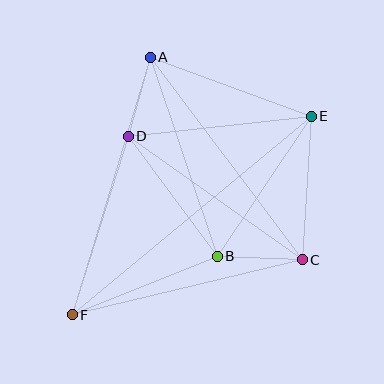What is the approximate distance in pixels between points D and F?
The distance between D and F is approximately 187 pixels.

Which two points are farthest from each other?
Points E and F are farthest from each other.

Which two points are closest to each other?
Points A and D are closest to each other.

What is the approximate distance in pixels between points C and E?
The distance between C and E is approximately 144 pixels.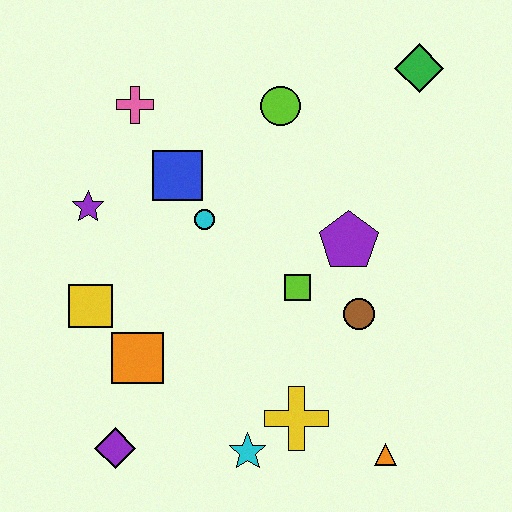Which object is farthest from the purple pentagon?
The purple diamond is farthest from the purple pentagon.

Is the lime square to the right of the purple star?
Yes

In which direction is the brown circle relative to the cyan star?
The brown circle is above the cyan star.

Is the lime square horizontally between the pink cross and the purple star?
No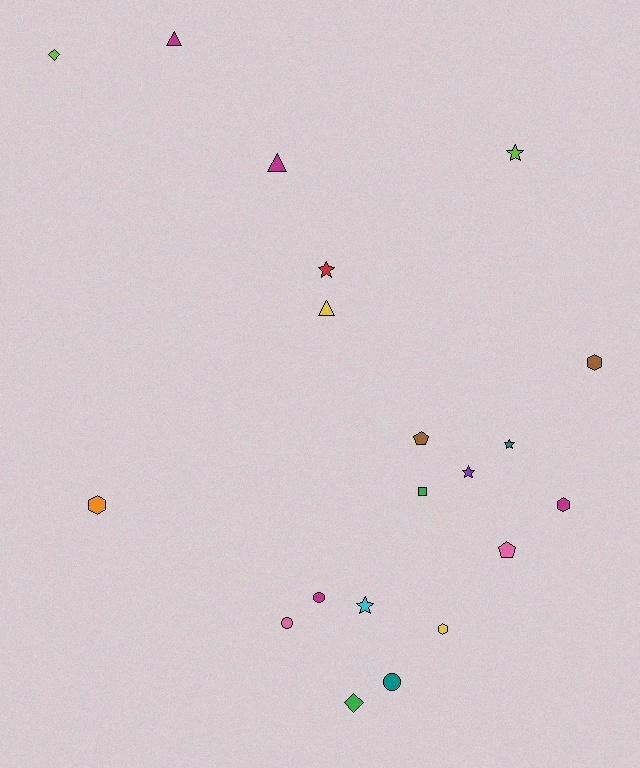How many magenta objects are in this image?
There are 4 magenta objects.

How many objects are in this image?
There are 20 objects.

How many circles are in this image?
There are 3 circles.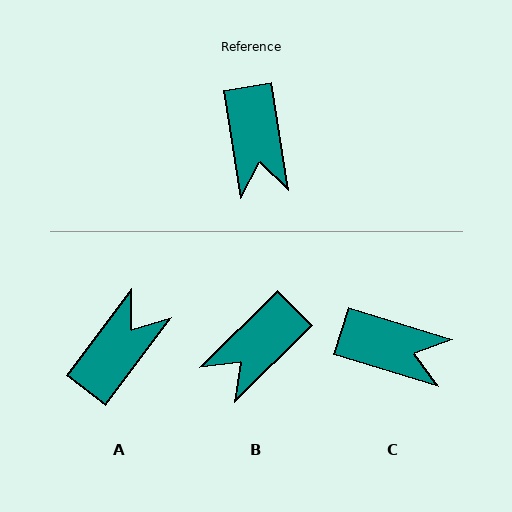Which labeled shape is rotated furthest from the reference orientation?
A, about 134 degrees away.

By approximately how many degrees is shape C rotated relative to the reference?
Approximately 64 degrees counter-clockwise.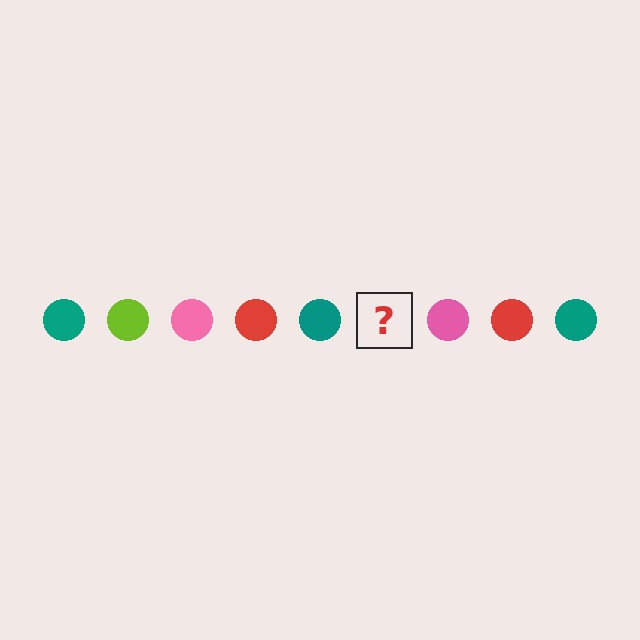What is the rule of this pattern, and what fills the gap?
The rule is that the pattern cycles through teal, lime, pink, red circles. The gap should be filled with a lime circle.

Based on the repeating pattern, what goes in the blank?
The blank should be a lime circle.